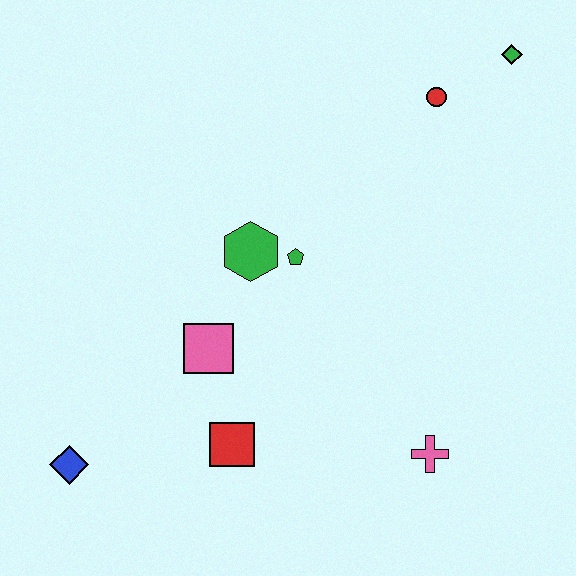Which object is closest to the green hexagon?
The green pentagon is closest to the green hexagon.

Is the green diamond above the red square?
Yes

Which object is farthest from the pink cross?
The green diamond is farthest from the pink cross.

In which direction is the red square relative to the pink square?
The red square is below the pink square.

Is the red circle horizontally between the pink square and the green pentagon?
No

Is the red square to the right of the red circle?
No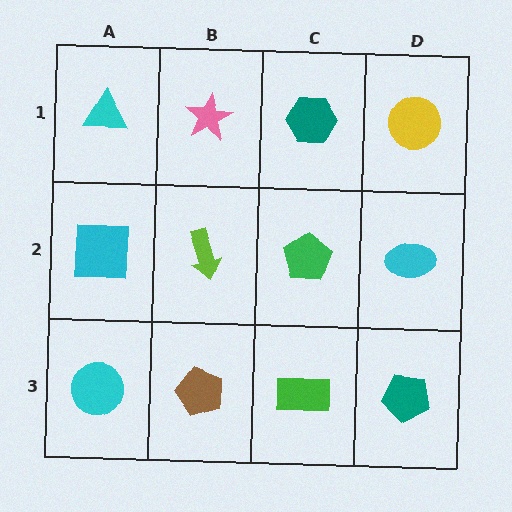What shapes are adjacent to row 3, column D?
A cyan ellipse (row 2, column D), a green rectangle (row 3, column C).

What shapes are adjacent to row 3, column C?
A green pentagon (row 2, column C), a brown pentagon (row 3, column B), a teal pentagon (row 3, column D).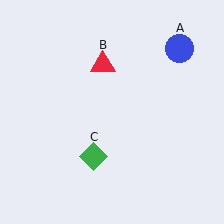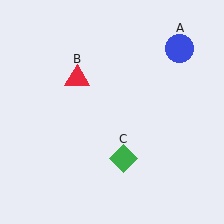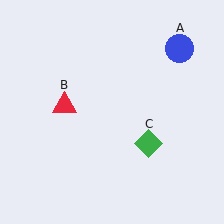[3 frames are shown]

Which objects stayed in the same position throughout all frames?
Blue circle (object A) remained stationary.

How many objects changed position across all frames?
2 objects changed position: red triangle (object B), green diamond (object C).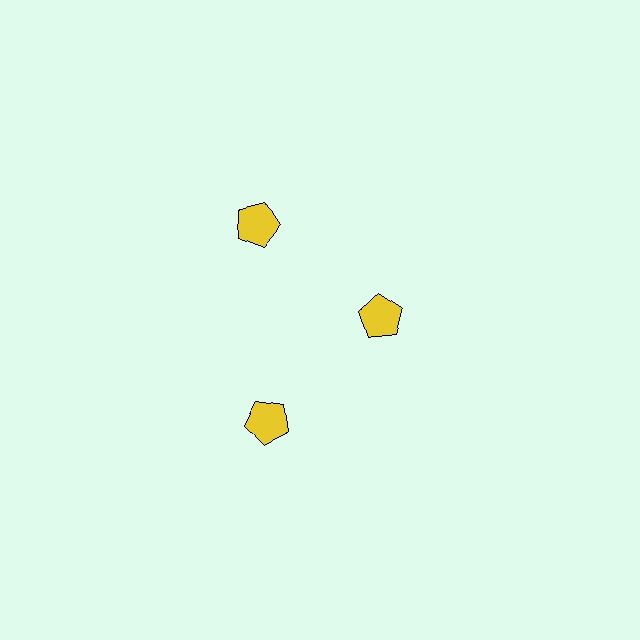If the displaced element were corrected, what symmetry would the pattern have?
It would have 3-fold rotational symmetry — the pattern would map onto itself every 120 degrees.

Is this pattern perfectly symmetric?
No. The 3 yellow pentagons are arranged in a ring, but one element near the 3 o'clock position is pulled inward toward the center, breaking the 3-fold rotational symmetry.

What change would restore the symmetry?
The symmetry would be restored by moving it outward, back onto the ring so that all 3 pentagons sit at equal angles and equal distance from the center.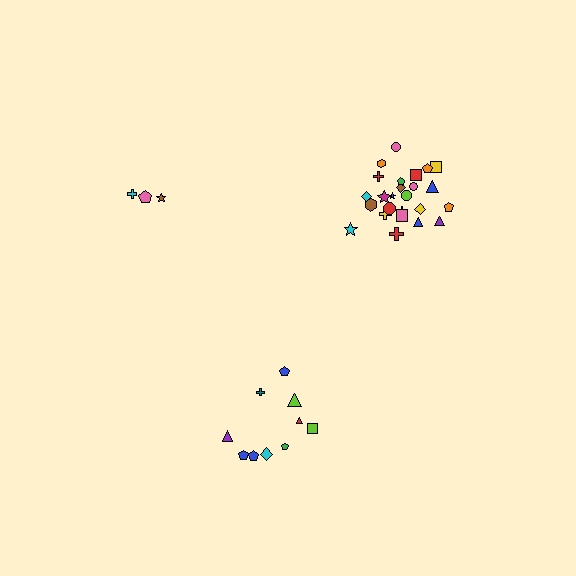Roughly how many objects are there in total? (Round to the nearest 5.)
Roughly 40 objects in total.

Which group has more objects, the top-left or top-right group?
The top-right group.